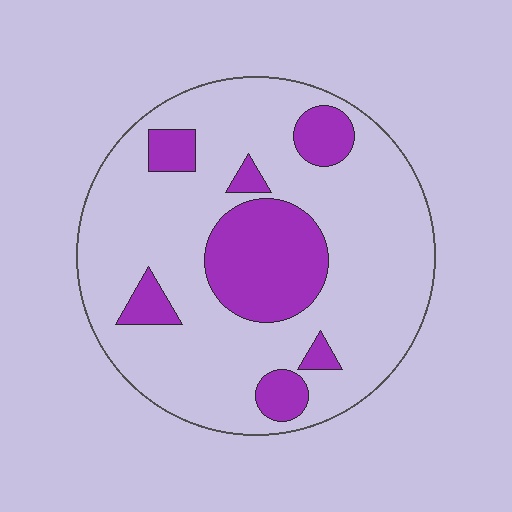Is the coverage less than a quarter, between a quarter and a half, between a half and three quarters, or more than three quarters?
Less than a quarter.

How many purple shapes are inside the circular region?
7.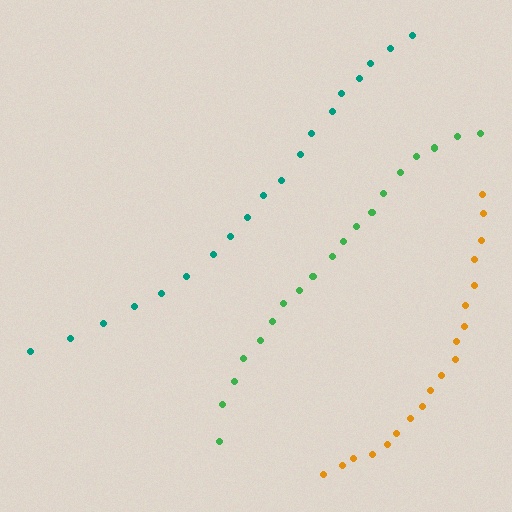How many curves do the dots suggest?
There are 3 distinct paths.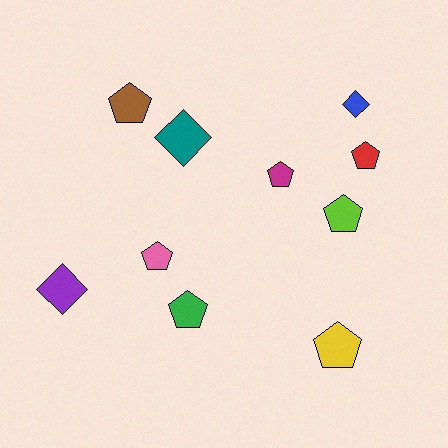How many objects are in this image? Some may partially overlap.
There are 10 objects.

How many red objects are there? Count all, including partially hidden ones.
There is 1 red object.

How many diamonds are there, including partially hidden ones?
There are 3 diamonds.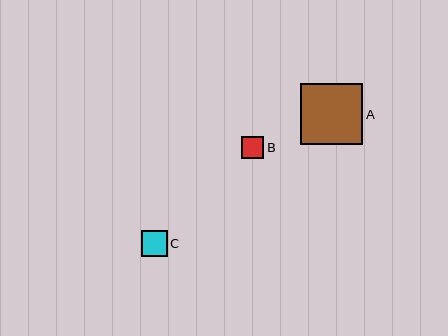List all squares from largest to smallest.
From largest to smallest: A, C, B.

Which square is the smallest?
Square B is the smallest with a size of approximately 22 pixels.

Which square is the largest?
Square A is the largest with a size of approximately 62 pixels.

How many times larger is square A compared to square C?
Square A is approximately 2.3 times the size of square C.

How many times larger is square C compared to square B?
Square C is approximately 1.2 times the size of square B.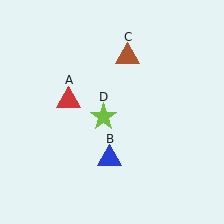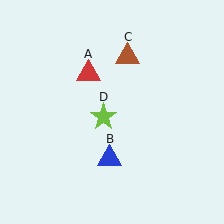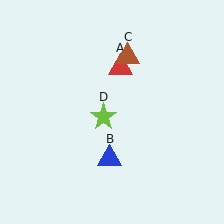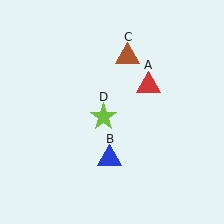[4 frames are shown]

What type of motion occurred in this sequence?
The red triangle (object A) rotated clockwise around the center of the scene.